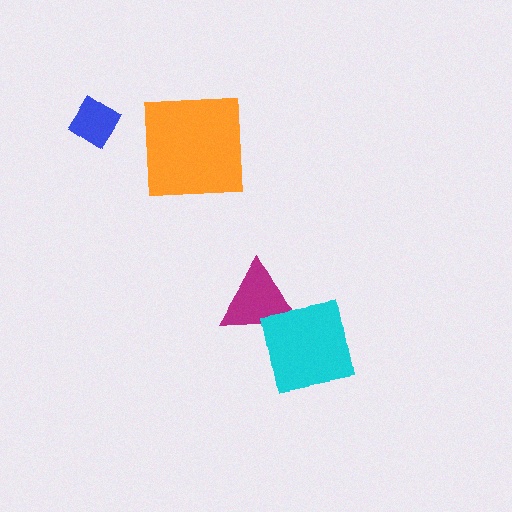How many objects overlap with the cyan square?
1 object overlaps with the cyan square.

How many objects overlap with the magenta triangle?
1 object overlaps with the magenta triangle.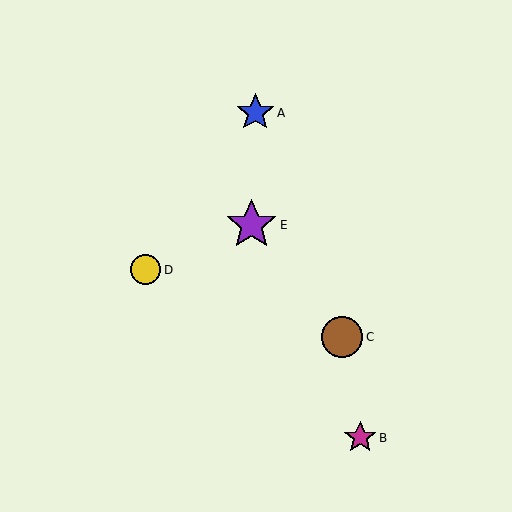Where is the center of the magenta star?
The center of the magenta star is at (360, 438).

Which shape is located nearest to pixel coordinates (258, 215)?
The purple star (labeled E) at (251, 225) is nearest to that location.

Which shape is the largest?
The purple star (labeled E) is the largest.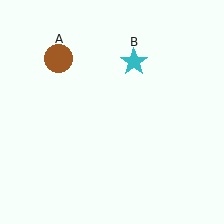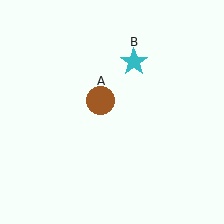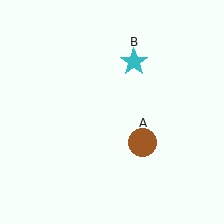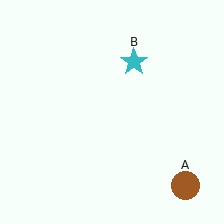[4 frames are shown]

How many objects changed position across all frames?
1 object changed position: brown circle (object A).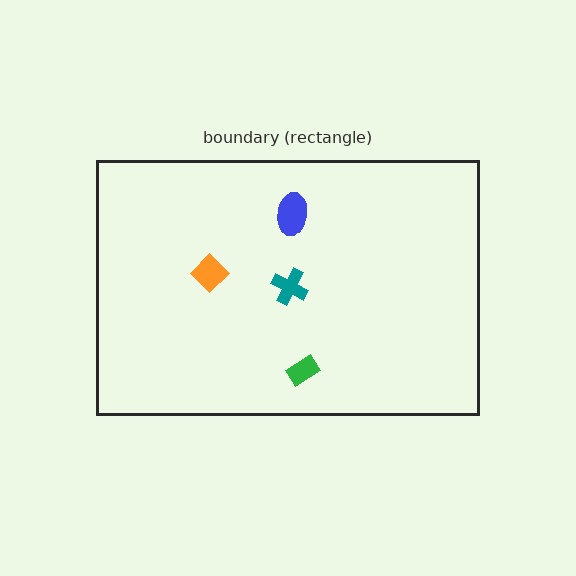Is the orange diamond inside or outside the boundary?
Inside.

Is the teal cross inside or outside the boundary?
Inside.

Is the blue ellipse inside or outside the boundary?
Inside.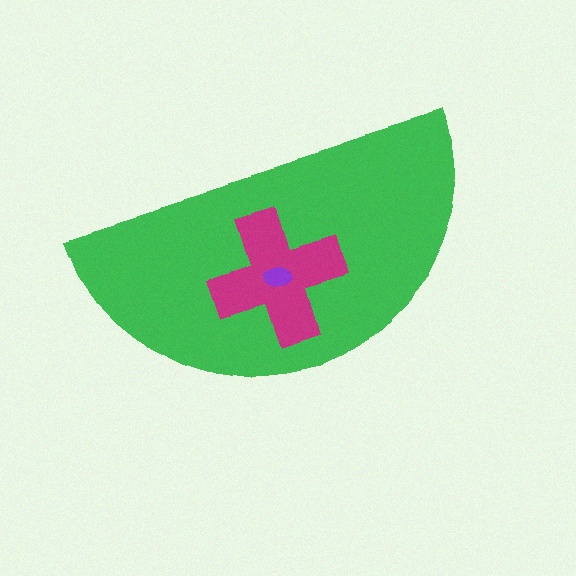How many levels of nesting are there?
3.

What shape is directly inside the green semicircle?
The magenta cross.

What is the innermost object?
The purple ellipse.